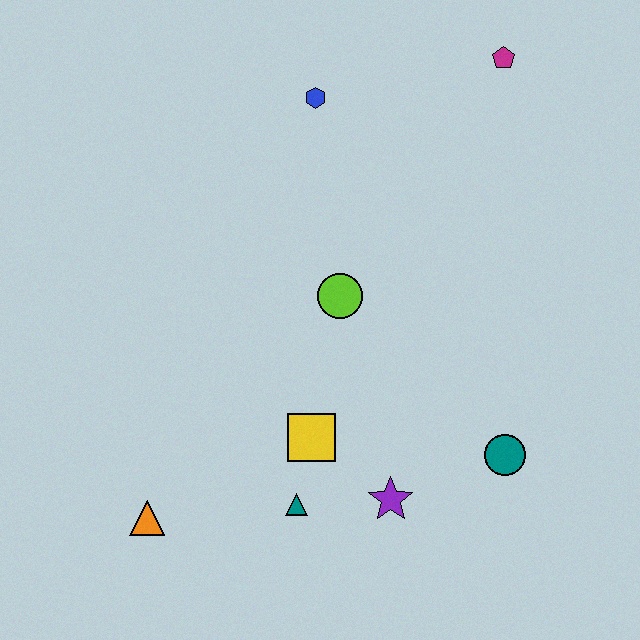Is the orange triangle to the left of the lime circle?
Yes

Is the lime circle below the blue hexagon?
Yes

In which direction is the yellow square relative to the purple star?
The yellow square is to the left of the purple star.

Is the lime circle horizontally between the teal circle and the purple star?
No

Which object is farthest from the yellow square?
The magenta pentagon is farthest from the yellow square.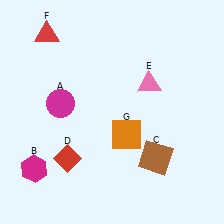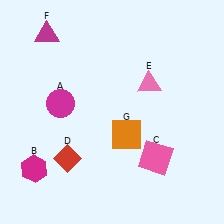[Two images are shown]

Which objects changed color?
C changed from brown to pink. F changed from red to magenta.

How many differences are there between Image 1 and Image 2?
There are 2 differences between the two images.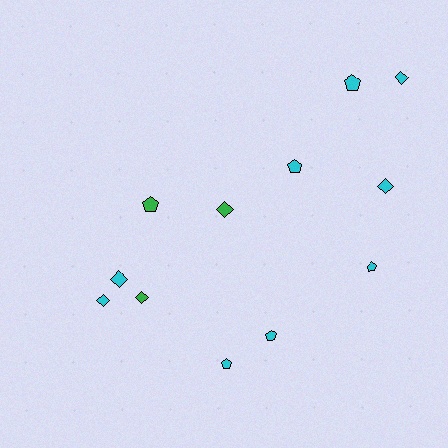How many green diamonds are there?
There are 2 green diamonds.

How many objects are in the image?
There are 12 objects.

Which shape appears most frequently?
Diamond, with 6 objects.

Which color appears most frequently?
Cyan, with 9 objects.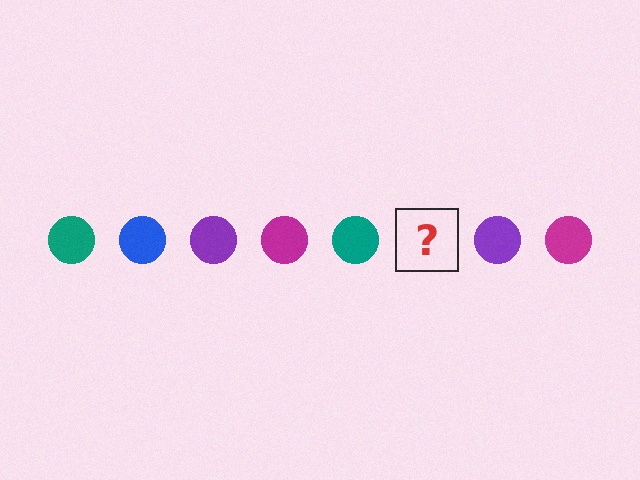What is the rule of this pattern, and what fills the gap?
The rule is that the pattern cycles through teal, blue, purple, magenta circles. The gap should be filled with a blue circle.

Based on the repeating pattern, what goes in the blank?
The blank should be a blue circle.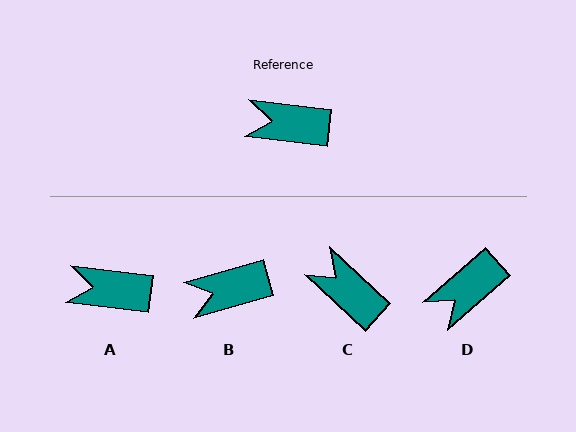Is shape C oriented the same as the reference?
No, it is off by about 36 degrees.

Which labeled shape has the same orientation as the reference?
A.